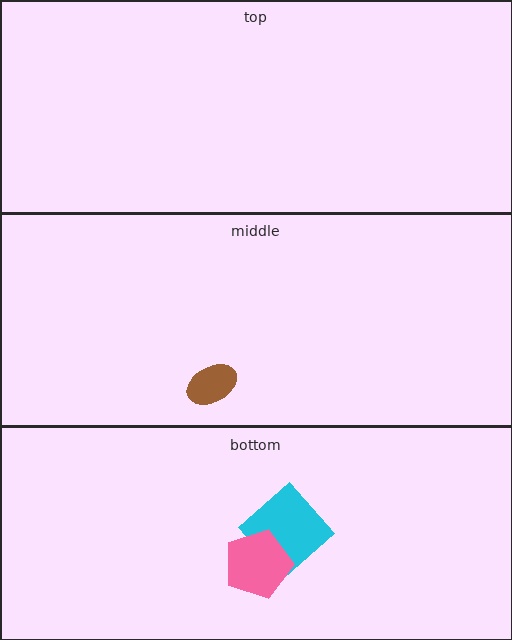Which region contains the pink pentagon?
The bottom region.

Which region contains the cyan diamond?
The bottom region.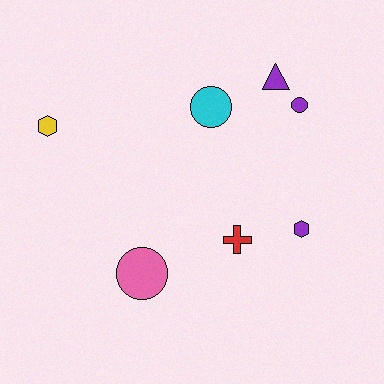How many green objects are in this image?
There are no green objects.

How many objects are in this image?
There are 7 objects.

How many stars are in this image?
There are no stars.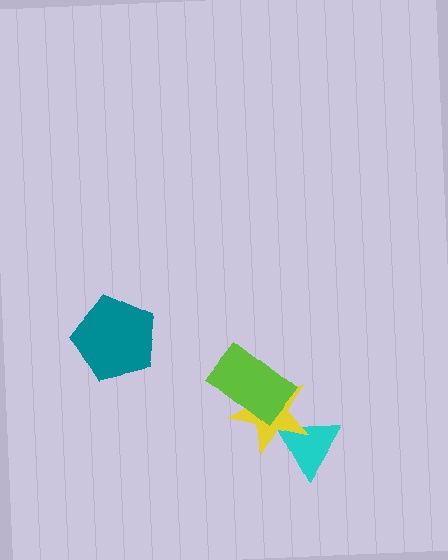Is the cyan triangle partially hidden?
Yes, it is partially covered by another shape.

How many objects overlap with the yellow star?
2 objects overlap with the yellow star.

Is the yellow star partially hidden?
Yes, it is partially covered by another shape.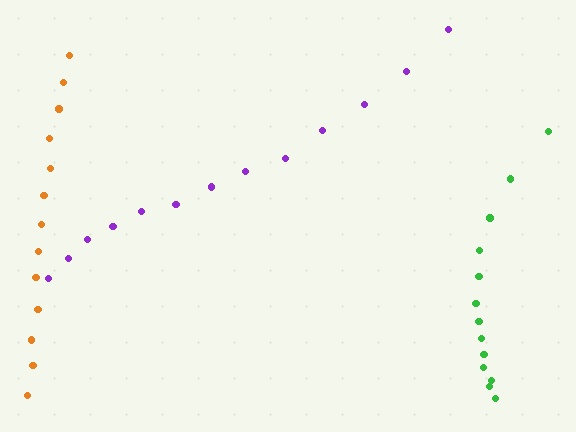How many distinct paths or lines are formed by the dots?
There are 3 distinct paths.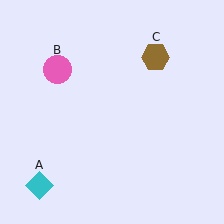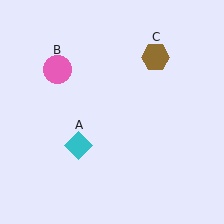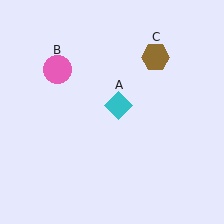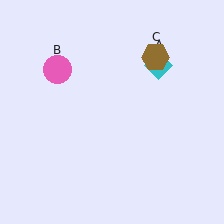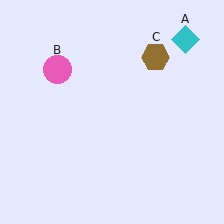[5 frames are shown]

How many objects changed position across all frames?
1 object changed position: cyan diamond (object A).